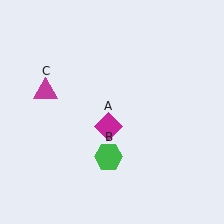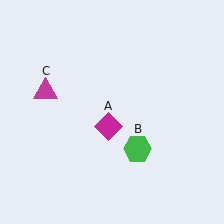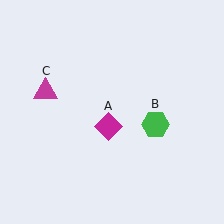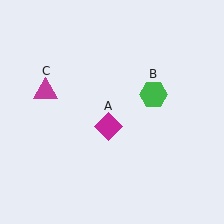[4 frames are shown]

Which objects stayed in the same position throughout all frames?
Magenta diamond (object A) and magenta triangle (object C) remained stationary.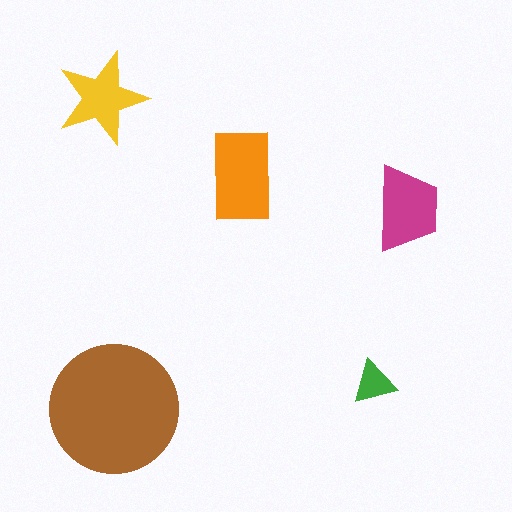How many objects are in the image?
There are 5 objects in the image.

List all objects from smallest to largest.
The green triangle, the yellow star, the magenta trapezoid, the orange rectangle, the brown circle.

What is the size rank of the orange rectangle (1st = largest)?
2nd.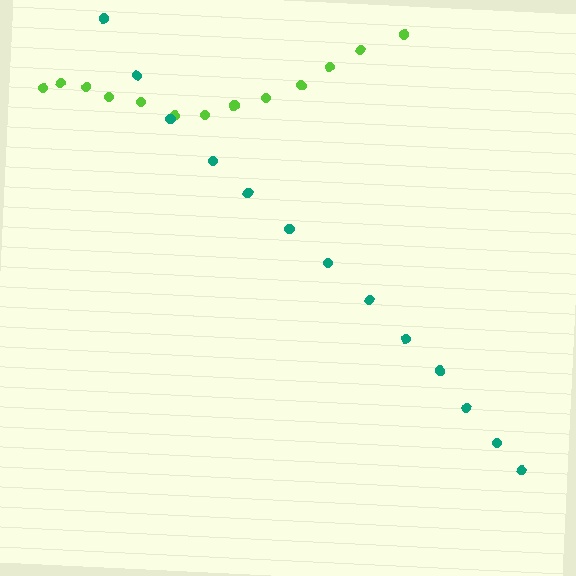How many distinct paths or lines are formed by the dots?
There are 2 distinct paths.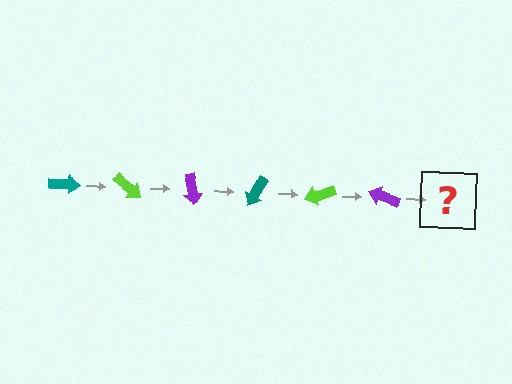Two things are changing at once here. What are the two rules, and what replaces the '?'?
The two rules are that it rotates 40 degrees each step and the color cycles through teal, lime, and purple. The '?' should be a teal arrow, rotated 240 degrees from the start.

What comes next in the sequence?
The next element should be a teal arrow, rotated 240 degrees from the start.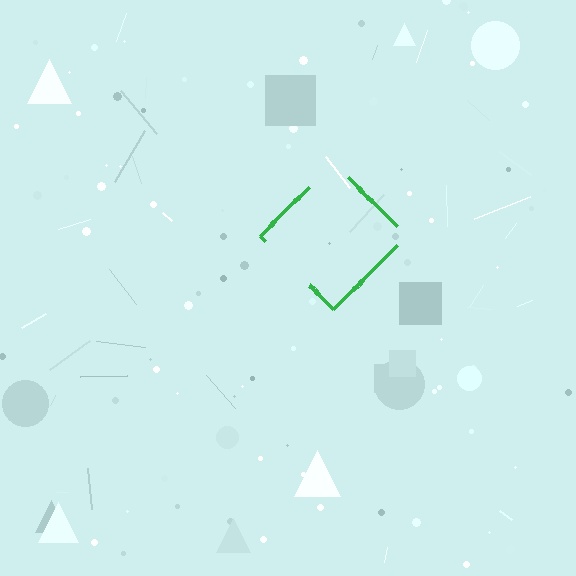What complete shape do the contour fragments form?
The contour fragments form a diamond.